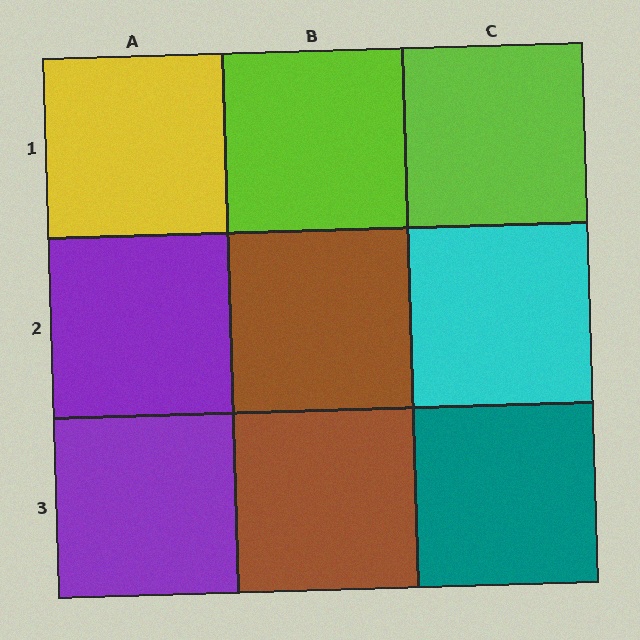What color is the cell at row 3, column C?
Teal.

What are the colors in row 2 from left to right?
Purple, brown, cyan.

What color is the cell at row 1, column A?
Yellow.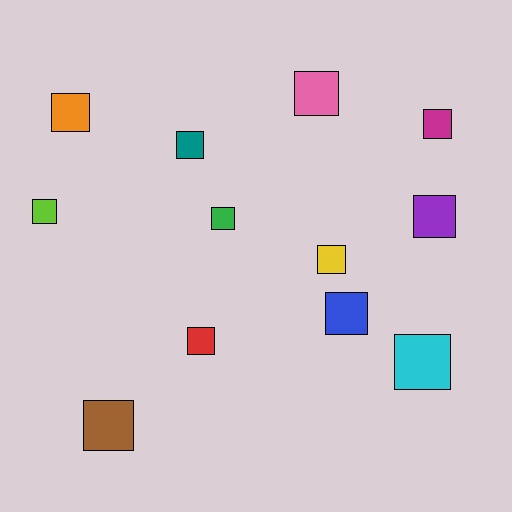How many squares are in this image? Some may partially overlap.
There are 12 squares.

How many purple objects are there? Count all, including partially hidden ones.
There is 1 purple object.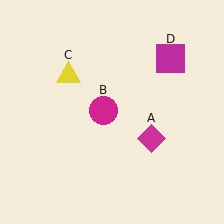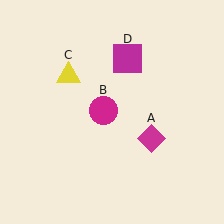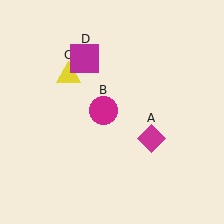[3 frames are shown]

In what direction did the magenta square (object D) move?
The magenta square (object D) moved left.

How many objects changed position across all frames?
1 object changed position: magenta square (object D).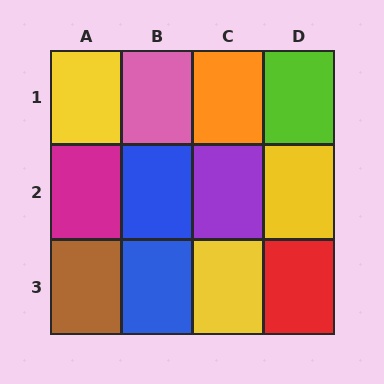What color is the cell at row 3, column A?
Brown.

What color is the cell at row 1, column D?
Lime.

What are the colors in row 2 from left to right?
Magenta, blue, purple, yellow.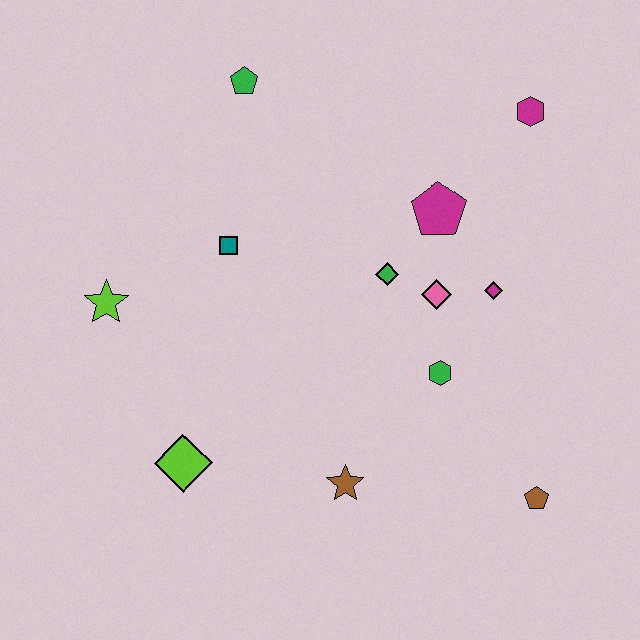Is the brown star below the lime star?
Yes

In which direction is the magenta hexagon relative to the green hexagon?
The magenta hexagon is above the green hexagon.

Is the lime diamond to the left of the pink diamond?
Yes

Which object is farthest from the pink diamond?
The lime star is farthest from the pink diamond.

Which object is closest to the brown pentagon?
The green hexagon is closest to the brown pentagon.